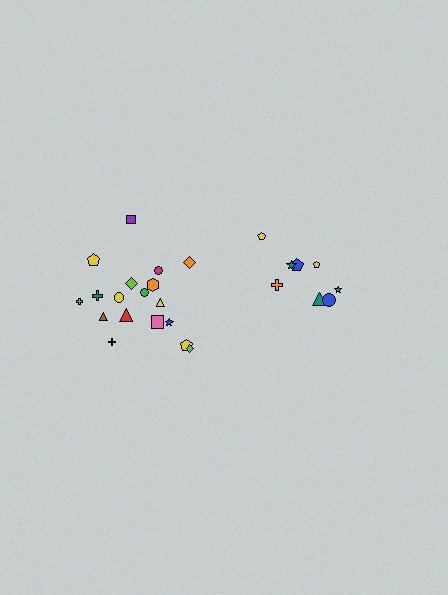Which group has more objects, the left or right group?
The left group.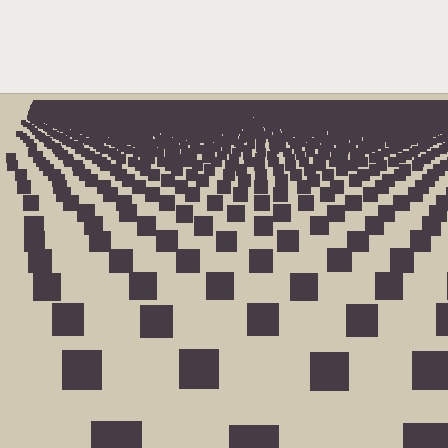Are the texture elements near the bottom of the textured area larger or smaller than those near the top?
Larger. Near the bottom, elements are closer to the viewer and appear at a bigger on-screen size.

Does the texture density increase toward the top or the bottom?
Density increases toward the top.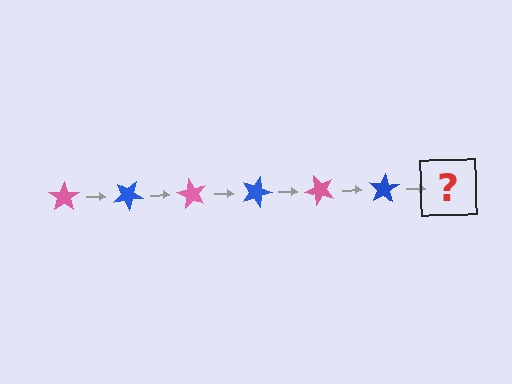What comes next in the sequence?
The next element should be a pink star, rotated 180 degrees from the start.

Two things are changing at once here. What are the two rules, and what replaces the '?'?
The two rules are that it rotates 30 degrees each step and the color cycles through pink and blue. The '?' should be a pink star, rotated 180 degrees from the start.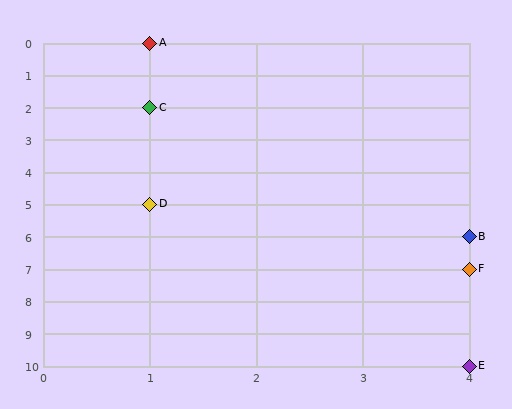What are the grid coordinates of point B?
Point B is at grid coordinates (4, 6).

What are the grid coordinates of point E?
Point E is at grid coordinates (4, 10).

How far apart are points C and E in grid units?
Points C and E are 3 columns and 8 rows apart (about 8.5 grid units diagonally).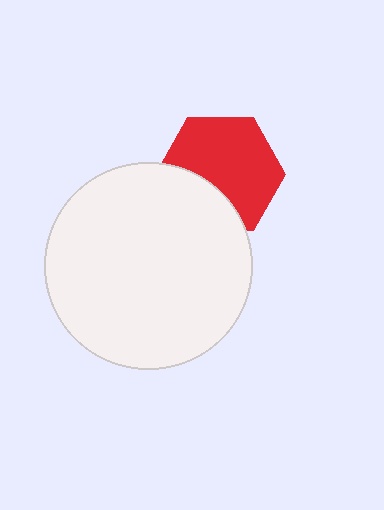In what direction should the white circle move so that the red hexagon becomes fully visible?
The white circle should move down. That is the shortest direction to clear the overlap and leave the red hexagon fully visible.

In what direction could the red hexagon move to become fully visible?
The red hexagon could move up. That would shift it out from behind the white circle entirely.